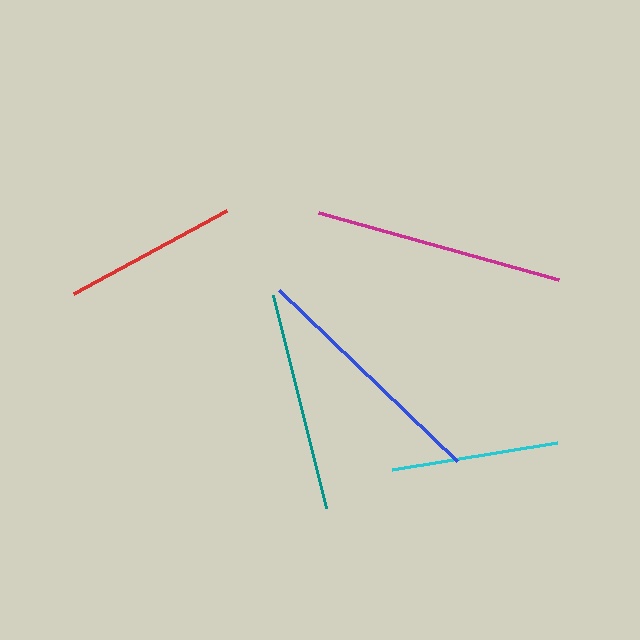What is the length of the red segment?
The red segment is approximately 174 pixels long.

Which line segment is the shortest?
The cyan line is the shortest at approximately 167 pixels.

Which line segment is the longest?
The magenta line is the longest at approximately 249 pixels.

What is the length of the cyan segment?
The cyan segment is approximately 167 pixels long.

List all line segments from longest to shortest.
From longest to shortest: magenta, blue, teal, red, cyan.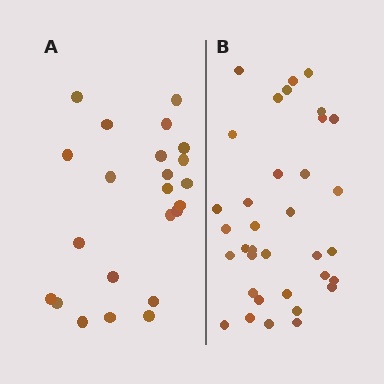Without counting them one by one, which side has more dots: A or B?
Region B (the right region) has more dots.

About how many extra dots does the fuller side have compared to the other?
Region B has roughly 12 or so more dots than region A.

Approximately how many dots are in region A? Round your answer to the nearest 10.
About 20 dots. (The exact count is 23, which rounds to 20.)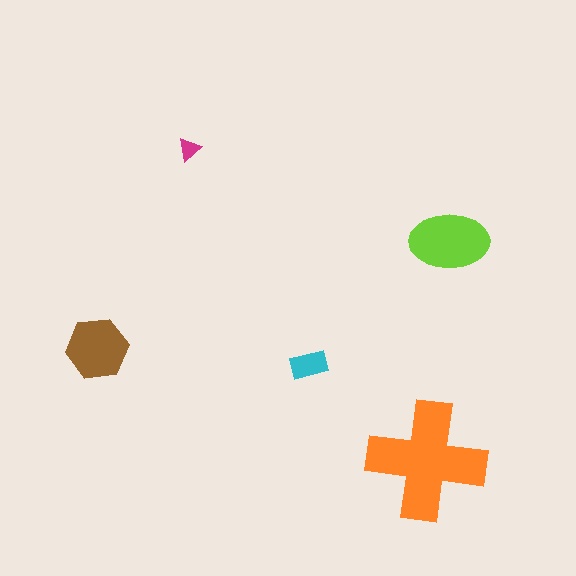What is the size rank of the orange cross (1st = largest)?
1st.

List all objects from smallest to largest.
The magenta triangle, the cyan rectangle, the brown hexagon, the lime ellipse, the orange cross.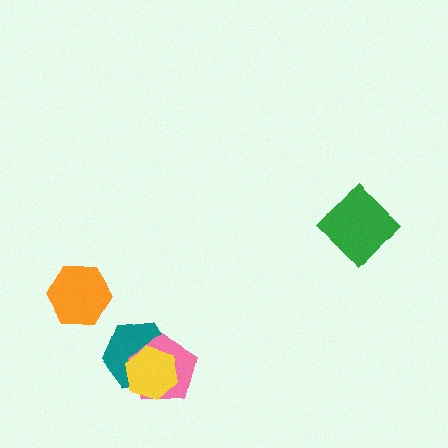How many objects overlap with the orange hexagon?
0 objects overlap with the orange hexagon.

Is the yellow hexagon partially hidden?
No, no other shape covers it.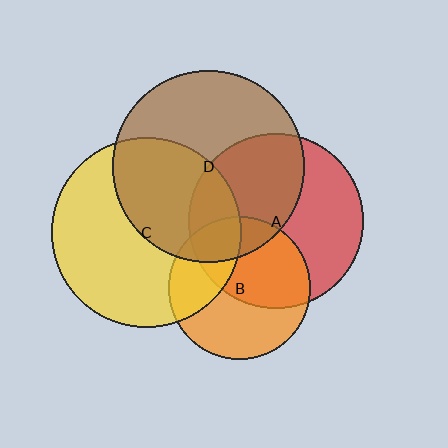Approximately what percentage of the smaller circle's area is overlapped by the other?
Approximately 45%.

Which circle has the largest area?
Circle D (brown).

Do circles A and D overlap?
Yes.